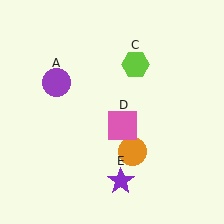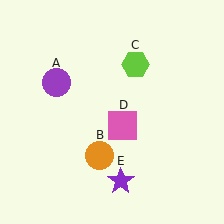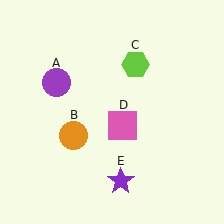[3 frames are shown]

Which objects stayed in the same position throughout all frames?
Purple circle (object A) and lime hexagon (object C) and pink square (object D) and purple star (object E) remained stationary.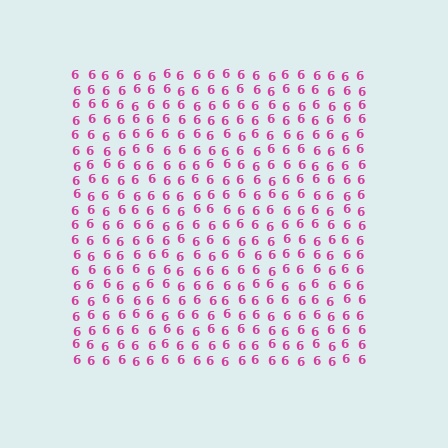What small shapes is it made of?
It is made of small digit 6's.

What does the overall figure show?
The overall figure shows a square.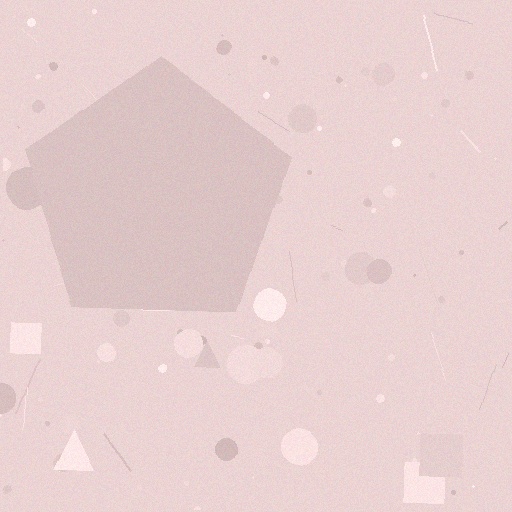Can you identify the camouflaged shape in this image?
The camouflaged shape is a pentagon.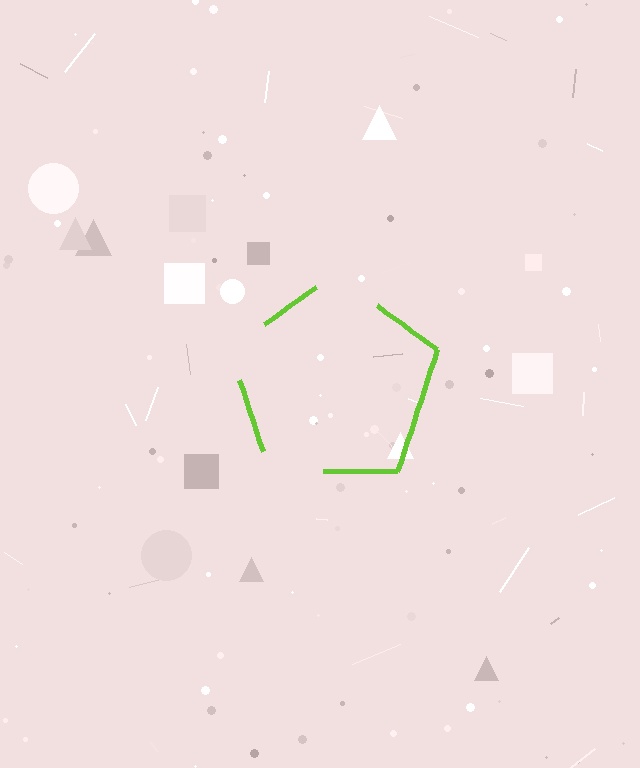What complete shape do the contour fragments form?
The contour fragments form a pentagon.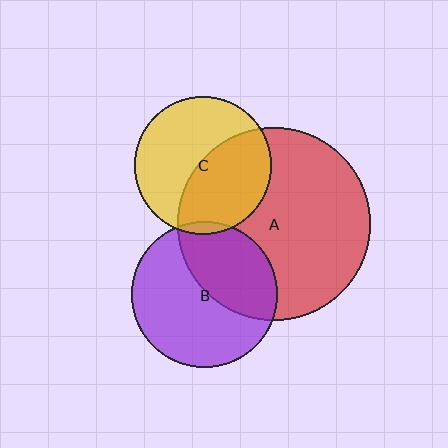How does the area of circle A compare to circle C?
Approximately 2.0 times.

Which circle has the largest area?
Circle A (red).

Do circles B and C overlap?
Yes.